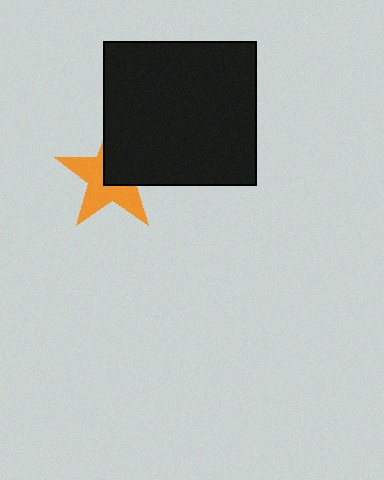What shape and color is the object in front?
The object in front is a black rectangle.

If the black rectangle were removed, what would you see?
You would see the complete orange star.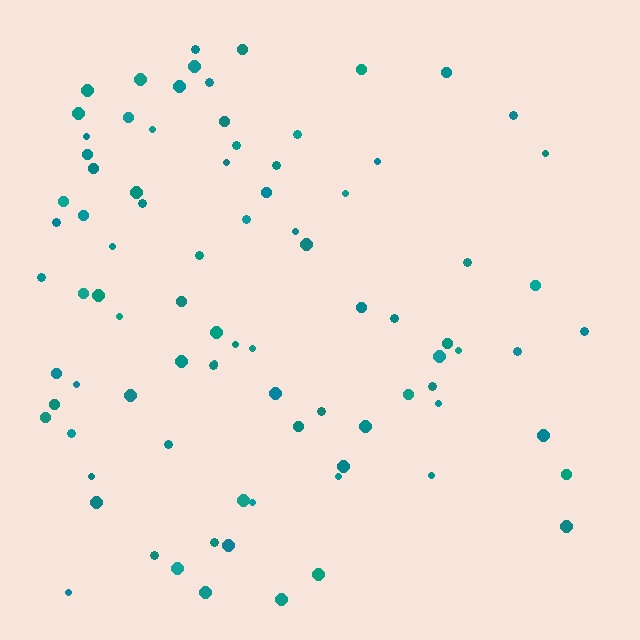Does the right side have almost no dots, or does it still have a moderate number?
Still a moderate number, just noticeably fewer than the left.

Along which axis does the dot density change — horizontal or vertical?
Horizontal.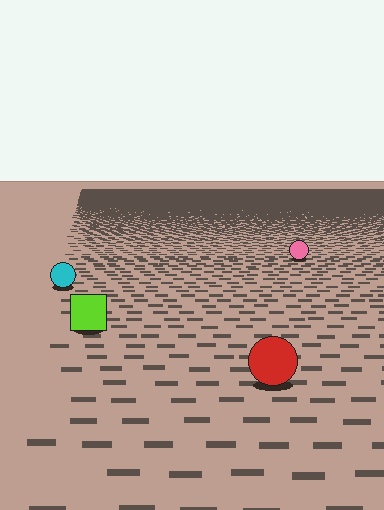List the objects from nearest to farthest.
From nearest to farthest: the red circle, the lime square, the cyan circle, the pink circle.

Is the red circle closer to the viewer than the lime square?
Yes. The red circle is closer — you can tell from the texture gradient: the ground texture is coarser near it.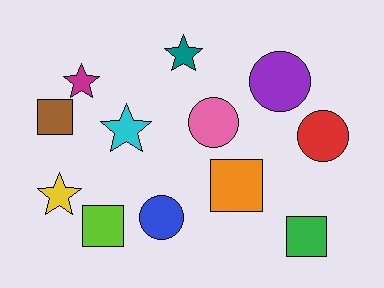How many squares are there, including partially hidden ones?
There are 4 squares.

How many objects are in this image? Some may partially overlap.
There are 12 objects.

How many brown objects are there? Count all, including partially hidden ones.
There is 1 brown object.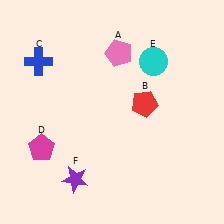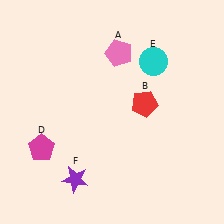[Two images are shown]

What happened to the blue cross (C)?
The blue cross (C) was removed in Image 2. It was in the top-left area of Image 1.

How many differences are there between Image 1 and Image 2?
There is 1 difference between the two images.